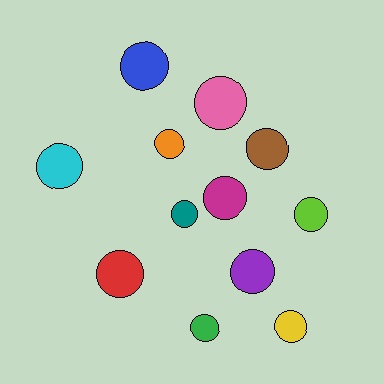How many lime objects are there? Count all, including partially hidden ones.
There is 1 lime object.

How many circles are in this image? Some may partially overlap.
There are 12 circles.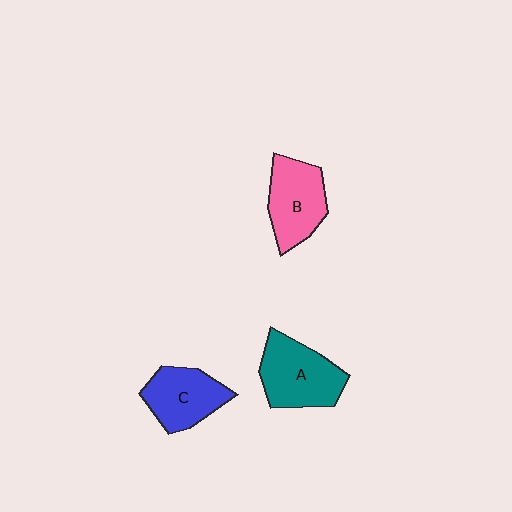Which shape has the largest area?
Shape A (teal).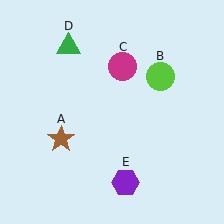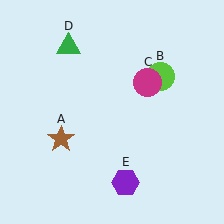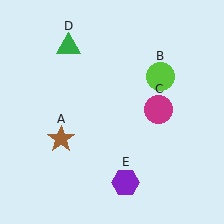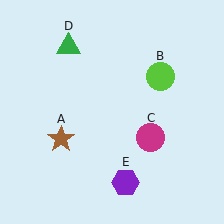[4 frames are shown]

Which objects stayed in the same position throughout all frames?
Brown star (object A) and lime circle (object B) and green triangle (object D) and purple hexagon (object E) remained stationary.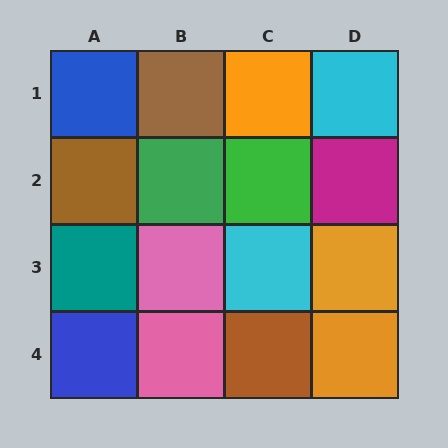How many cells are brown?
3 cells are brown.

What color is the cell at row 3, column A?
Teal.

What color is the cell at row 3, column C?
Cyan.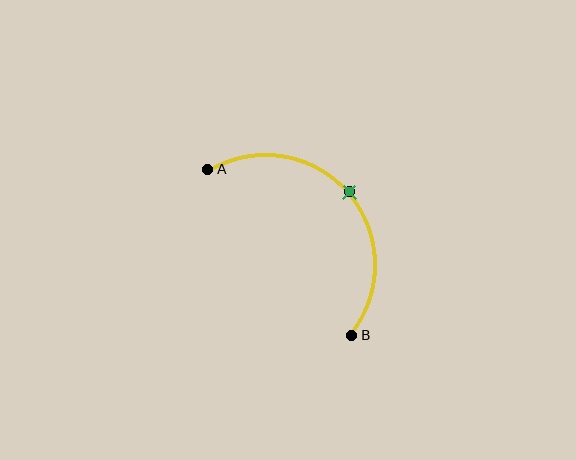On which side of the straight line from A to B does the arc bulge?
The arc bulges above and to the right of the straight line connecting A and B.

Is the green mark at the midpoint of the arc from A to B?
Yes. The green mark lies on the arc at equal arc-length from both A and B — it is the arc midpoint.